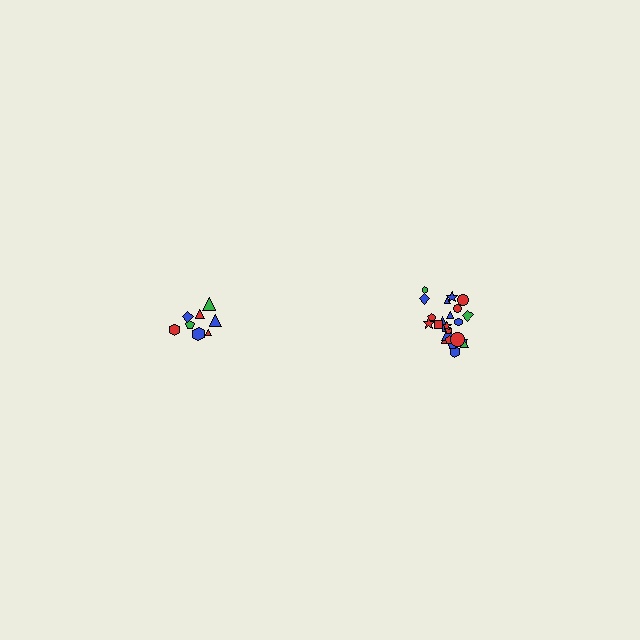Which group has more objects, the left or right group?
The right group.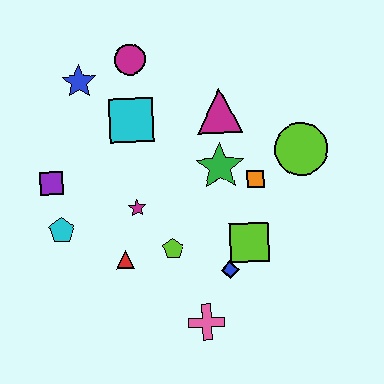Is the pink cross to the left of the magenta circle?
No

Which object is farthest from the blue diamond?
The blue star is farthest from the blue diamond.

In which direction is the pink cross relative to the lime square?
The pink cross is below the lime square.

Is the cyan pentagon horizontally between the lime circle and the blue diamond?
No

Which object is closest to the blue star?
The magenta circle is closest to the blue star.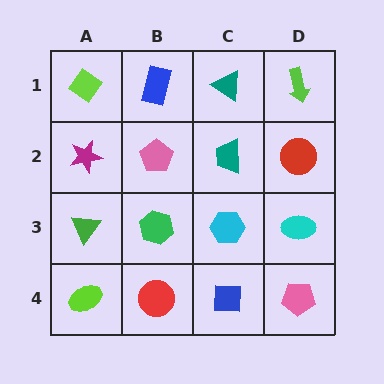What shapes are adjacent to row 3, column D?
A red circle (row 2, column D), a pink pentagon (row 4, column D), a cyan hexagon (row 3, column C).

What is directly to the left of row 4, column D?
A blue square.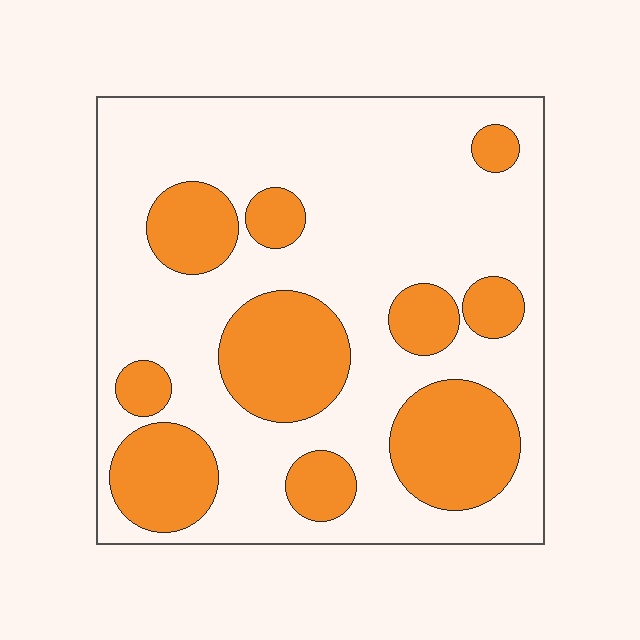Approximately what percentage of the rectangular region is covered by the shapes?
Approximately 30%.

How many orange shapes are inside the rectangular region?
10.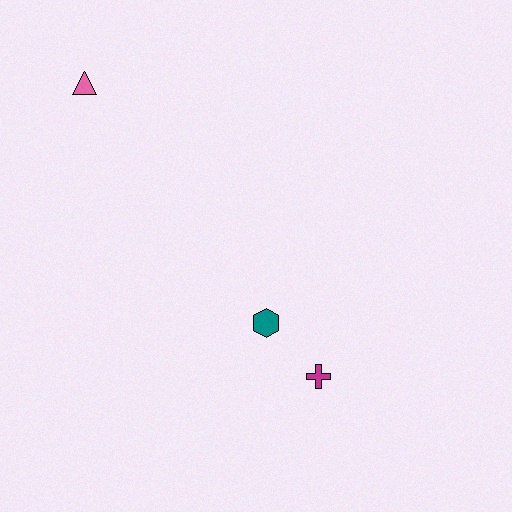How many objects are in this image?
There are 3 objects.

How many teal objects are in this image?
There is 1 teal object.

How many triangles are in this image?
There is 1 triangle.